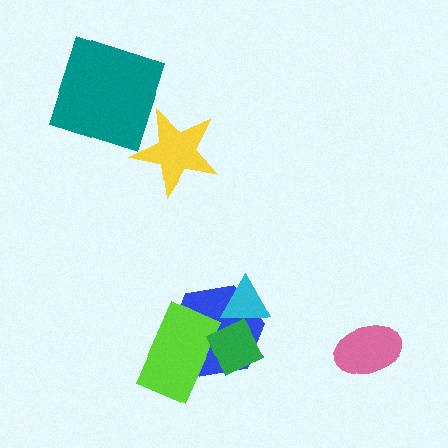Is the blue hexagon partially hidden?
Yes, it is partially covered by another shape.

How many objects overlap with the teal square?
0 objects overlap with the teal square.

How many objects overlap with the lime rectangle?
2 objects overlap with the lime rectangle.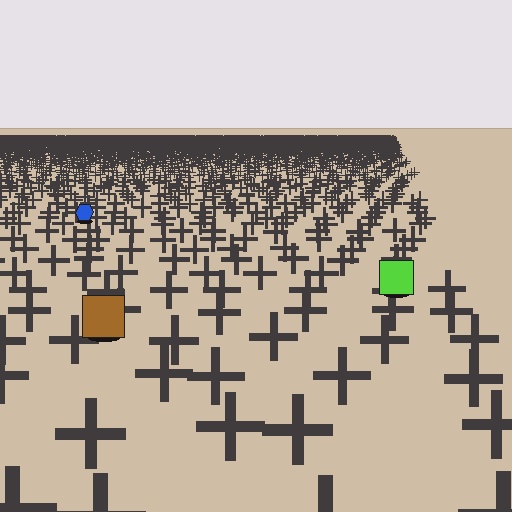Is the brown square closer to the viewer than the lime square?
Yes. The brown square is closer — you can tell from the texture gradient: the ground texture is coarser near it.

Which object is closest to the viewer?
The brown square is closest. The texture marks near it are larger and more spread out.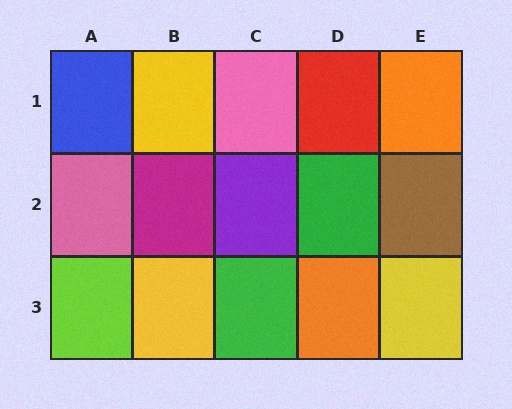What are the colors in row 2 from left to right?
Pink, magenta, purple, green, brown.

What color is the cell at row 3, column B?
Yellow.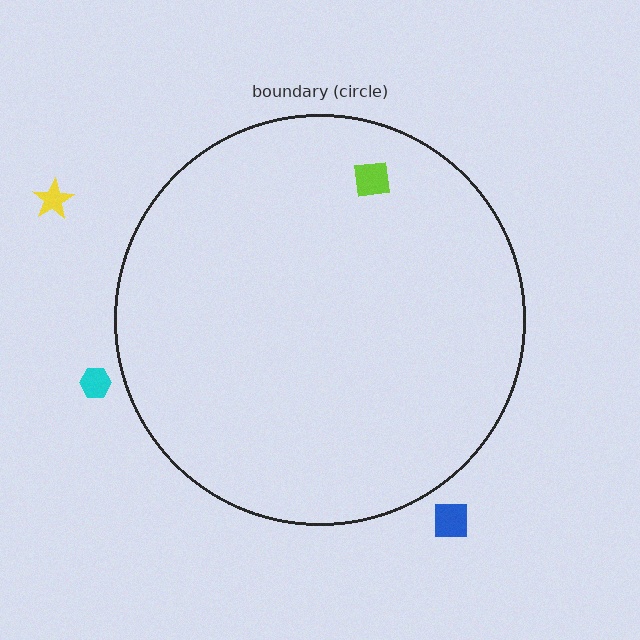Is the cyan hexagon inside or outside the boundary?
Outside.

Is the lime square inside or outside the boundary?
Inside.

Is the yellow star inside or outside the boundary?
Outside.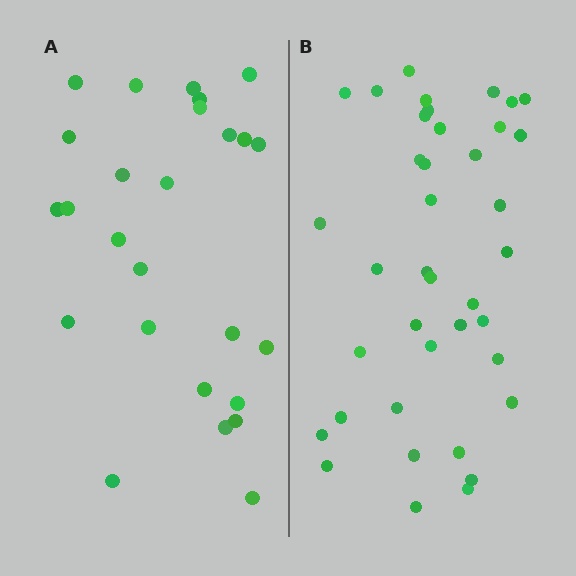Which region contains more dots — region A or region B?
Region B (the right region) has more dots.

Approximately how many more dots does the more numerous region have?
Region B has approximately 15 more dots than region A.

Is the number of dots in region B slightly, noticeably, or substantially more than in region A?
Region B has substantially more. The ratio is roughly 1.5 to 1.